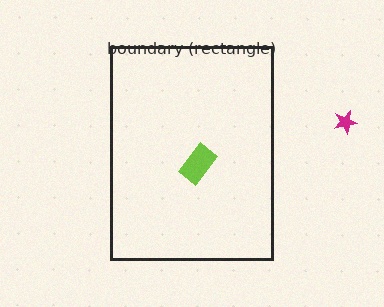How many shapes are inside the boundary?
1 inside, 1 outside.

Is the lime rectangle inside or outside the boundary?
Inside.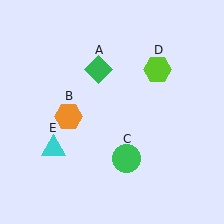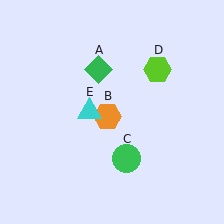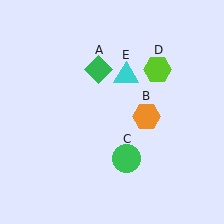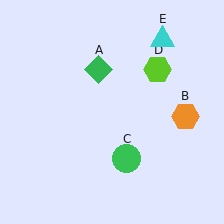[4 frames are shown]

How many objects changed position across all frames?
2 objects changed position: orange hexagon (object B), cyan triangle (object E).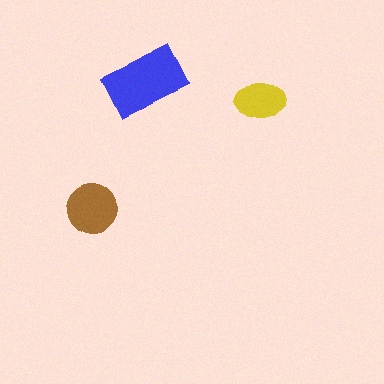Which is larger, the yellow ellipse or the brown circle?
The brown circle.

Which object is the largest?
The blue rectangle.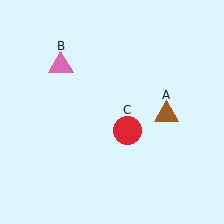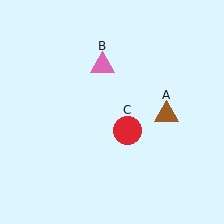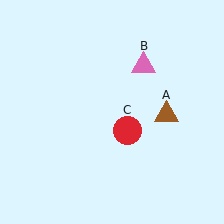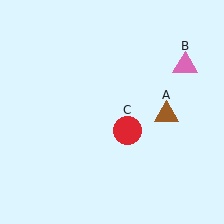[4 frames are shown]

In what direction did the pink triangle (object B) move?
The pink triangle (object B) moved right.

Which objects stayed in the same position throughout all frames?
Brown triangle (object A) and red circle (object C) remained stationary.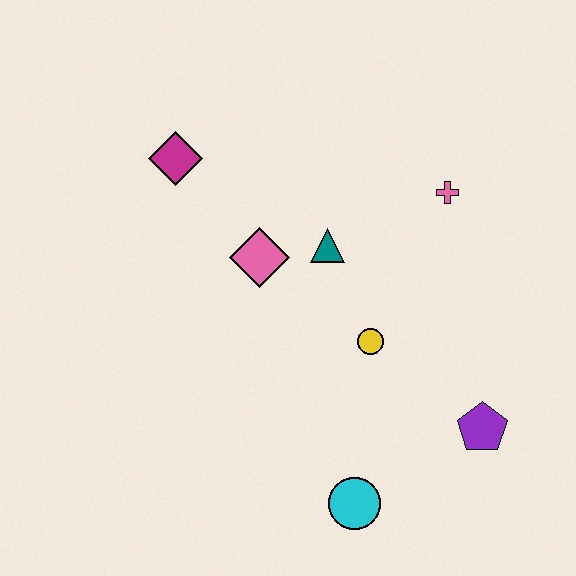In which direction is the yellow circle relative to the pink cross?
The yellow circle is below the pink cross.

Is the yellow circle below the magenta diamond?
Yes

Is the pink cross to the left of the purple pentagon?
Yes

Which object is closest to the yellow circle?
The teal triangle is closest to the yellow circle.